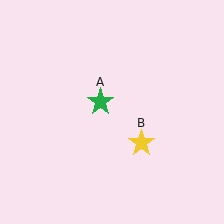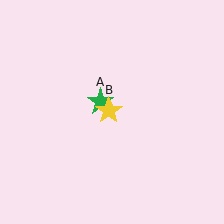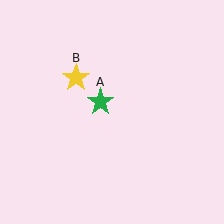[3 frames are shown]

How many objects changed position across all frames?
1 object changed position: yellow star (object B).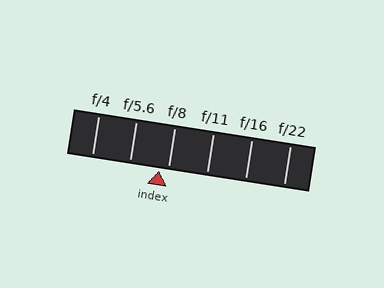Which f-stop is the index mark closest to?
The index mark is closest to f/8.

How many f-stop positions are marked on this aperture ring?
There are 6 f-stop positions marked.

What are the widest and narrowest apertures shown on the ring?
The widest aperture shown is f/4 and the narrowest is f/22.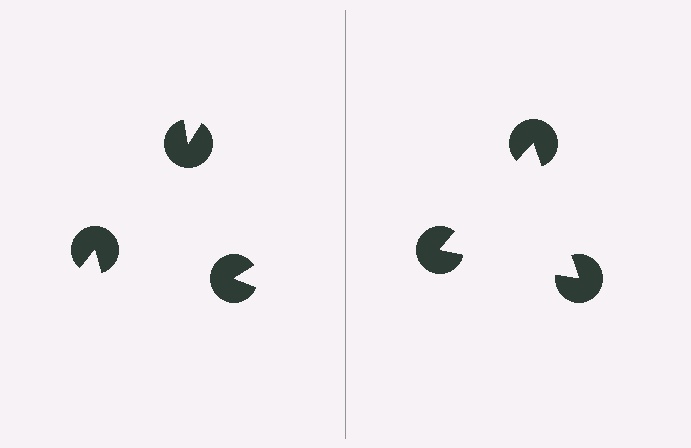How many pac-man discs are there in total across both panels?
6 — 3 on each side.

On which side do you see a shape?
An illusory triangle appears on the right side. On the left side the wedge cuts are rotated, so no coherent shape forms.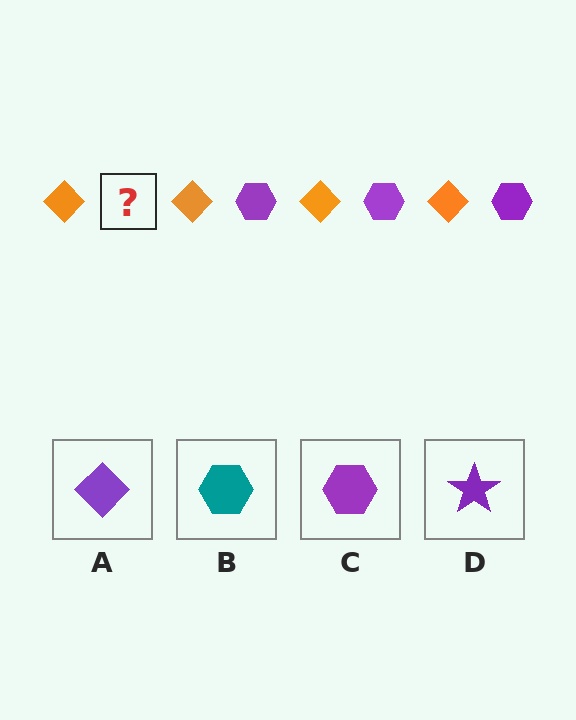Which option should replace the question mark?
Option C.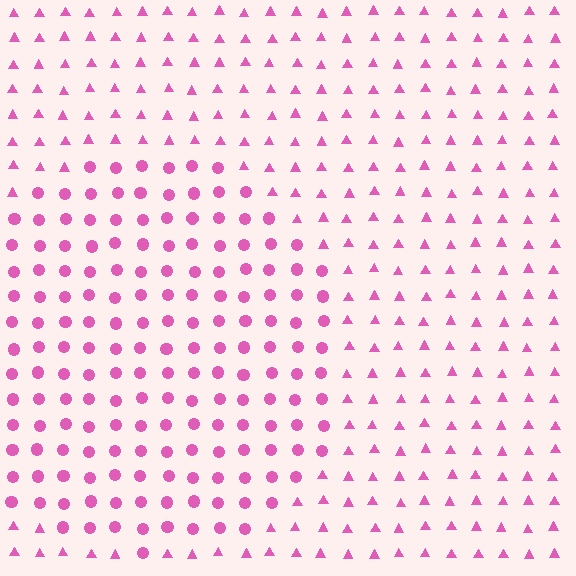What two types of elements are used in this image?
The image uses circles inside the circle region and triangles outside it.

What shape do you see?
I see a circle.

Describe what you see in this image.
The image is filled with small pink elements arranged in a uniform grid. A circle-shaped region contains circles, while the surrounding area contains triangles. The boundary is defined purely by the change in element shape.